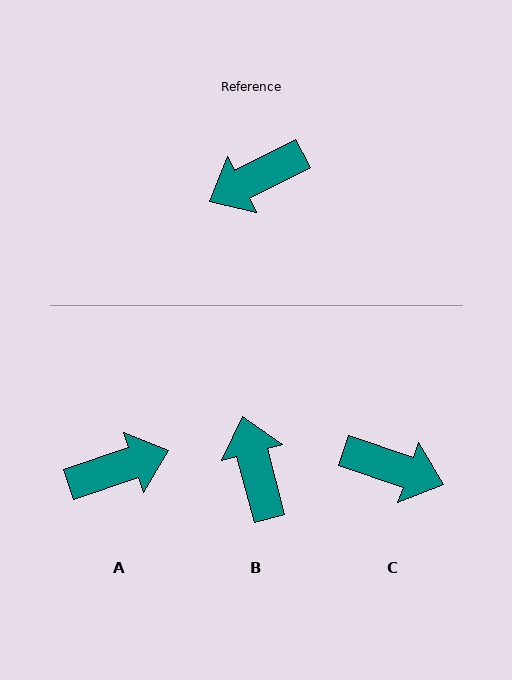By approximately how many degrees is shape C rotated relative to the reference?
Approximately 134 degrees counter-clockwise.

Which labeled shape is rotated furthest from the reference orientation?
A, about 171 degrees away.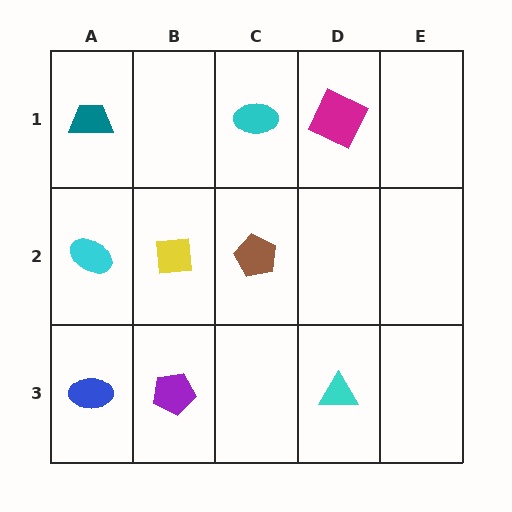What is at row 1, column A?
A teal trapezoid.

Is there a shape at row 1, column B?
No, that cell is empty.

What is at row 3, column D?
A cyan triangle.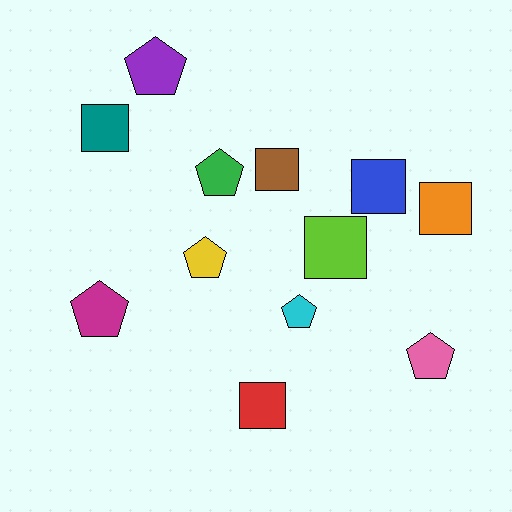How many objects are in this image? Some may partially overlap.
There are 12 objects.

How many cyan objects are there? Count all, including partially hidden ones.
There is 1 cyan object.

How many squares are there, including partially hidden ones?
There are 6 squares.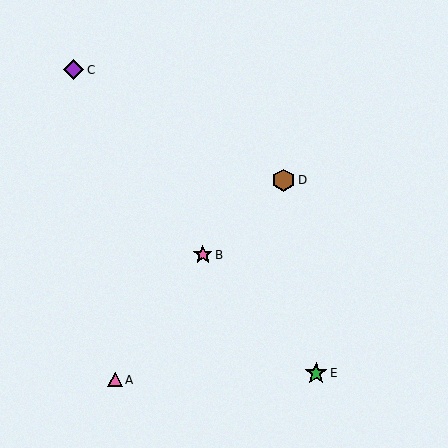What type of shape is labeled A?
Shape A is a pink triangle.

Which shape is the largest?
The brown hexagon (labeled D) is the largest.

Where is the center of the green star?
The center of the green star is at (316, 373).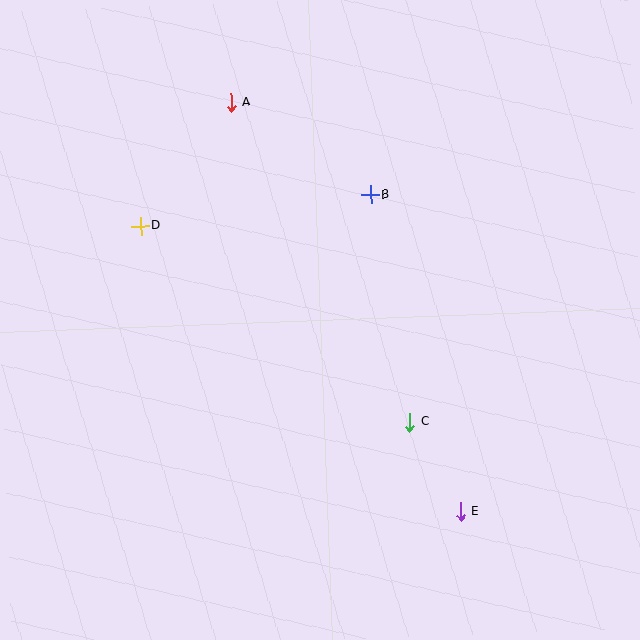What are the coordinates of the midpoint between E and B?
The midpoint between E and B is at (416, 353).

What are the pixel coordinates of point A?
Point A is at (231, 102).